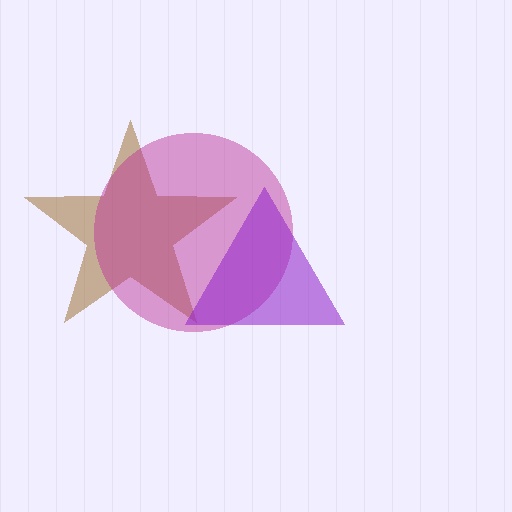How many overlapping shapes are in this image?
There are 3 overlapping shapes in the image.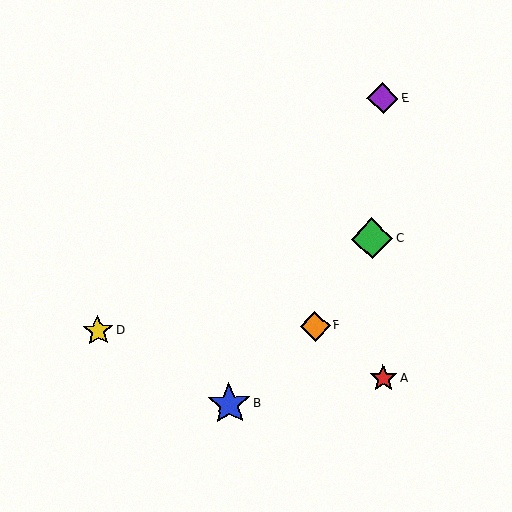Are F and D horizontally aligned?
Yes, both are at y≈326.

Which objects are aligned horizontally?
Objects D, F are aligned horizontally.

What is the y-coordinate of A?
Object A is at y≈378.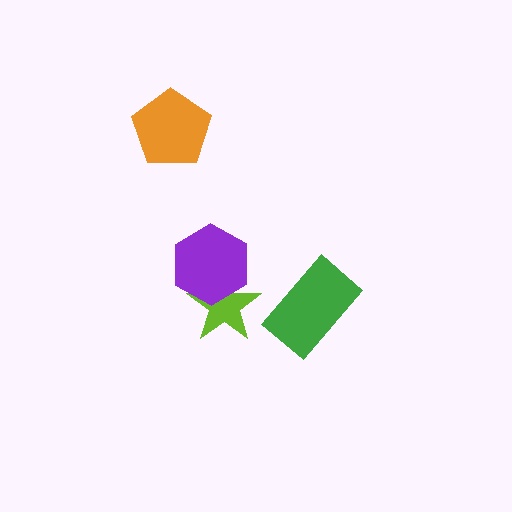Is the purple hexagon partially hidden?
No, no other shape covers it.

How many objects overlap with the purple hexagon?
1 object overlaps with the purple hexagon.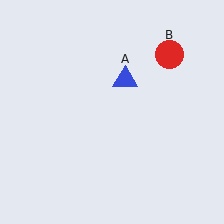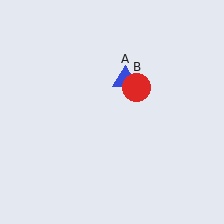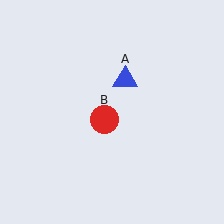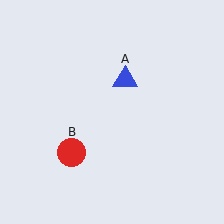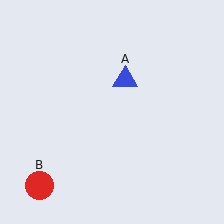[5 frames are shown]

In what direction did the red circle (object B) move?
The red circle (object B) moved down and to the left.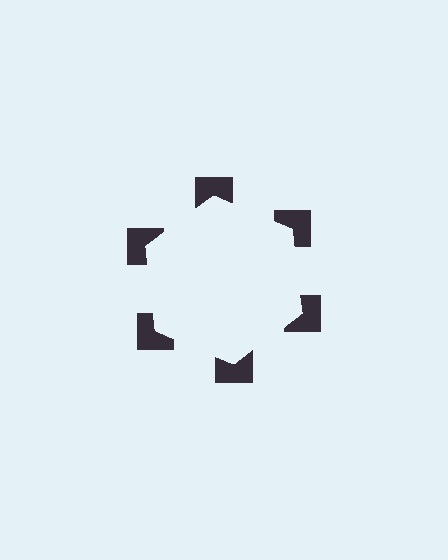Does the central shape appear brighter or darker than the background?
It typically appears slightly brighter than the background, even though no actual brightness change is drawn.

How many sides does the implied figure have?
6 sides.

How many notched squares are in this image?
There are 6 — one at each vertex of the illusory hexagon.